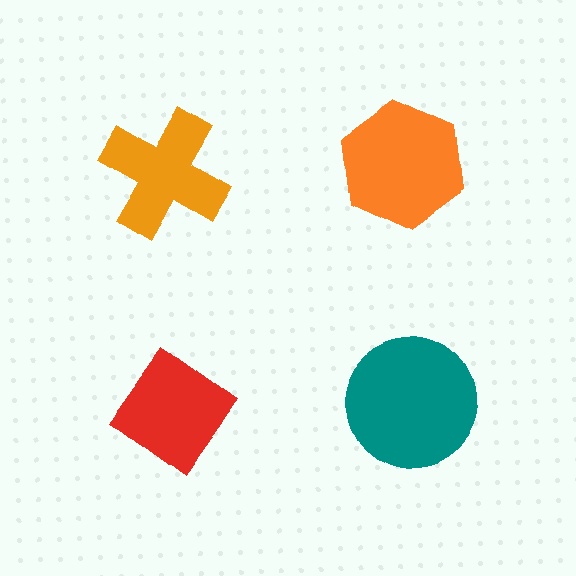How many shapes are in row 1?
2 shapes.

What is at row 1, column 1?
An orange cross.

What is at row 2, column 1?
A red diamond.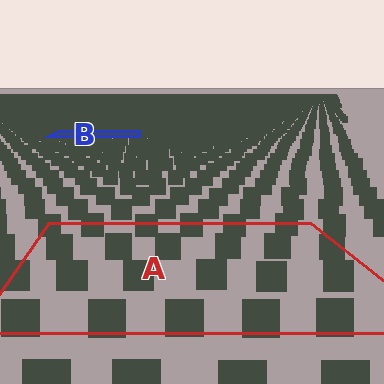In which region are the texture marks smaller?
The texture marks are smaller in region B, because it is farther away.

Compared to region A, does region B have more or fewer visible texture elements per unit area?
Region B has more texture elements per unit area — they are packed more densely because it is farther away.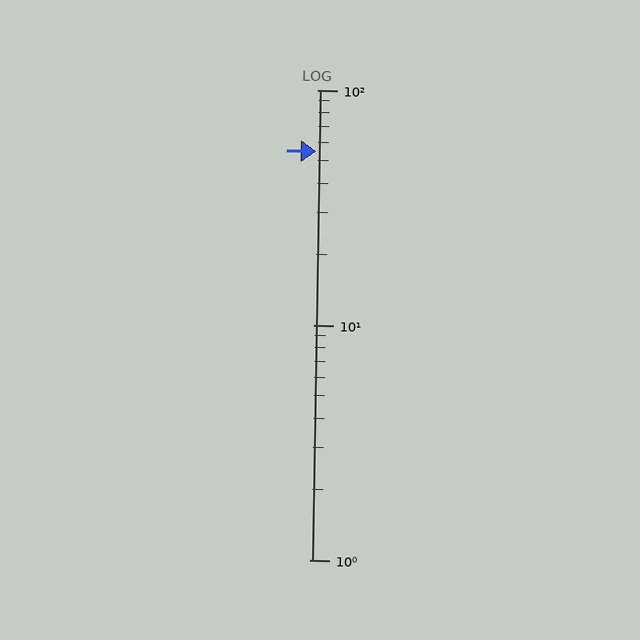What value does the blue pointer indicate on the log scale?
The pointer indicates approximately 55.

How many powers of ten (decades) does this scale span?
The scale spans 2 decades, from 1 to 100.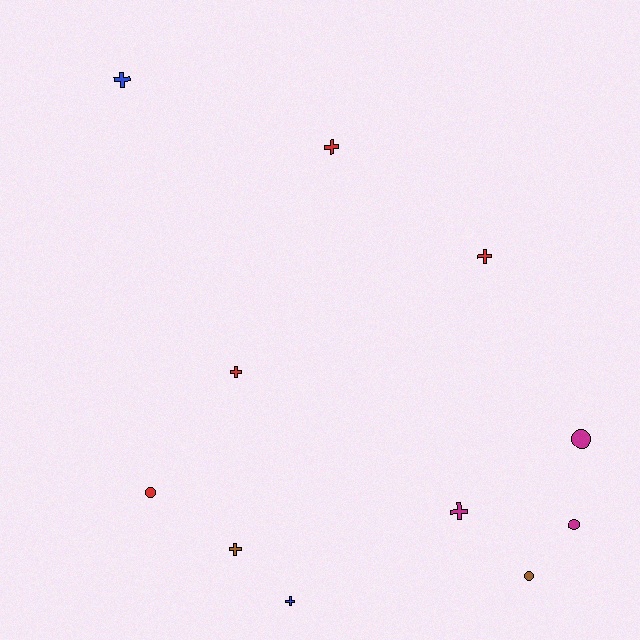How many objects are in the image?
There are 11 objects.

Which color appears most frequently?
Red, with 4 objects.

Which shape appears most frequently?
Cross, with 7 objects.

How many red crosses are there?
There are 3 red crosses.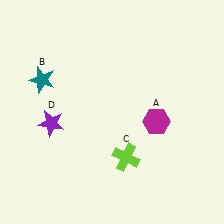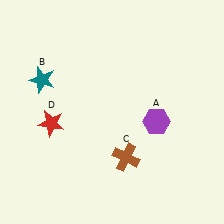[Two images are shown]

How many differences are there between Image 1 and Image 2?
There are 3 differences between the two images.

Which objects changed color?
A changed from magenta to purple. C changed from lime to brown. D changed from purple to red.